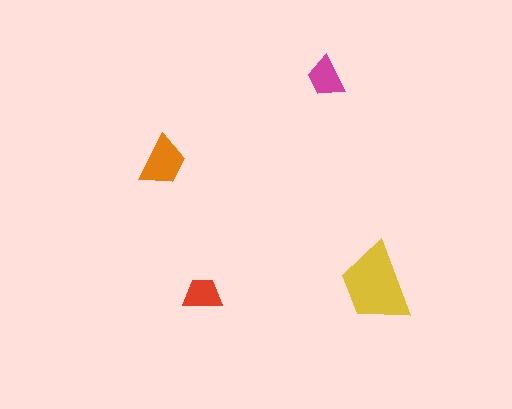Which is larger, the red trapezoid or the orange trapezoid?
The orange one.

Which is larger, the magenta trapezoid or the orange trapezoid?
The orange one.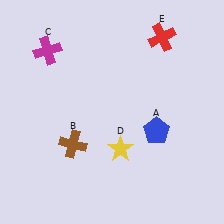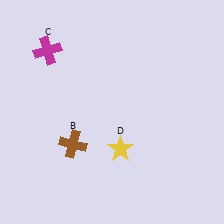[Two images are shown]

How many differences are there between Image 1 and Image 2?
There are 2 differences between the two images.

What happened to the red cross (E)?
The red cross (E) was removed in Image 2. It was in the top-right area of Image 1.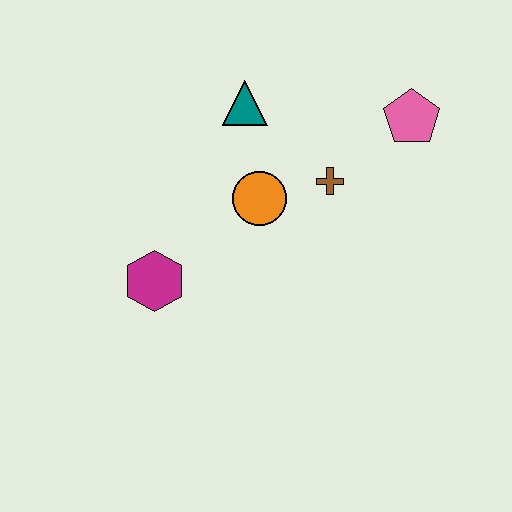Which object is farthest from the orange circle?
The pink pentagon is farthest from the orange circle.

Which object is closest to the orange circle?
The brown cross is closest to the orange circle.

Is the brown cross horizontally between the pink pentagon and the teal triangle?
Yes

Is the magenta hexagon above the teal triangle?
No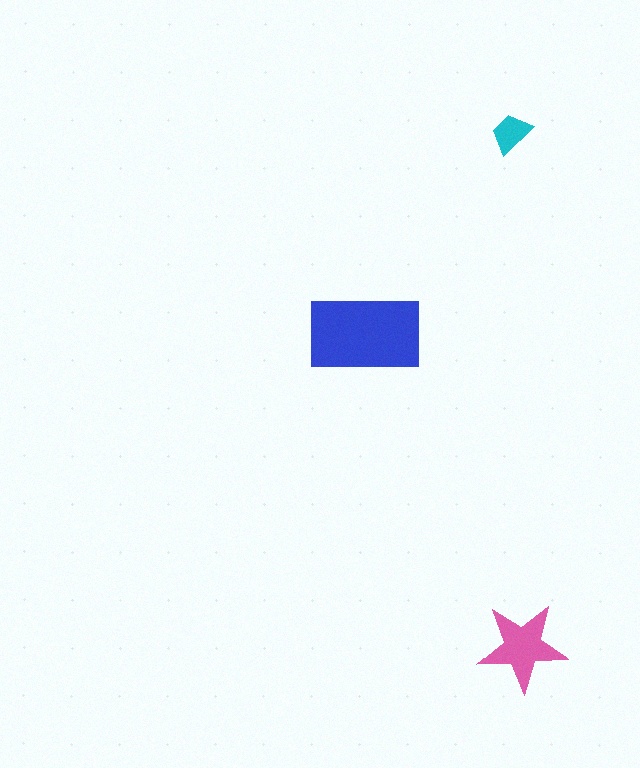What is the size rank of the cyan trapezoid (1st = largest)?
3rd.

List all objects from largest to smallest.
The blue rectangle, the pink star, the cyan trapezoid.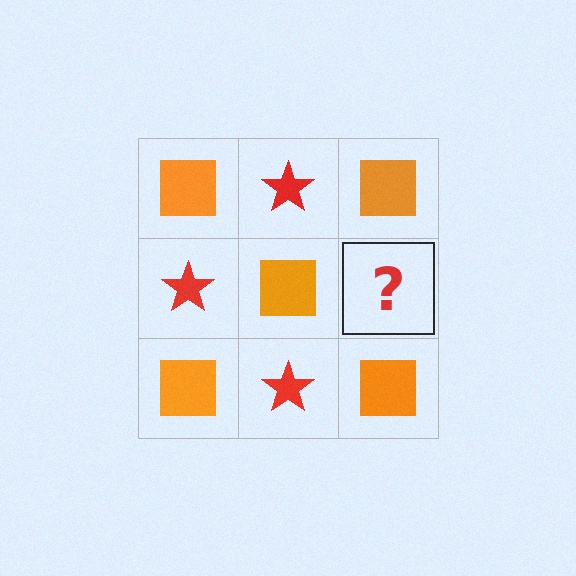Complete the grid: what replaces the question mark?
The question mark should be replaced with a red star.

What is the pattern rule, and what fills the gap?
The rule is that it alternates orange square and red star in a checkerboard pattern. The gap should be filled with a red star.